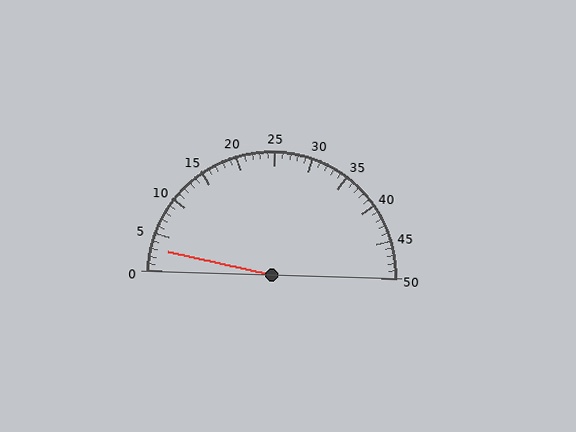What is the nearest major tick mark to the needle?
The nearest major tick mark is 5.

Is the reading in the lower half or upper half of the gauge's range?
The reading is in the lower half of the range (0 to 50).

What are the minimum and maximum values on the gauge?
The gauge ranges from 0 to 50.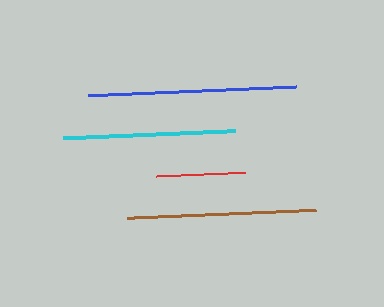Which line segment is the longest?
The blue line is the longest at approximately 207 pixels.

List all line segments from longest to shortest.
From longest to shortest: blue, brown, cyan, red.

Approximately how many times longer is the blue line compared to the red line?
The blue line is approximately 2.3 times the length of the red line.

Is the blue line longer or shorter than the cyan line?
The blue line is longer than the cyan line.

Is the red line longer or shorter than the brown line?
The brown line is longer than the red line.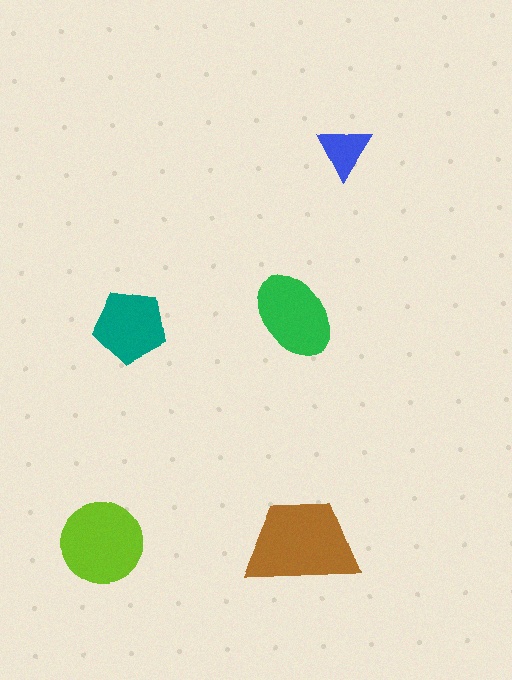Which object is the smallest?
The blue triangle.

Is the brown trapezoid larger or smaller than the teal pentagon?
Larger.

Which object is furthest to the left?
The lime circle is leftmost.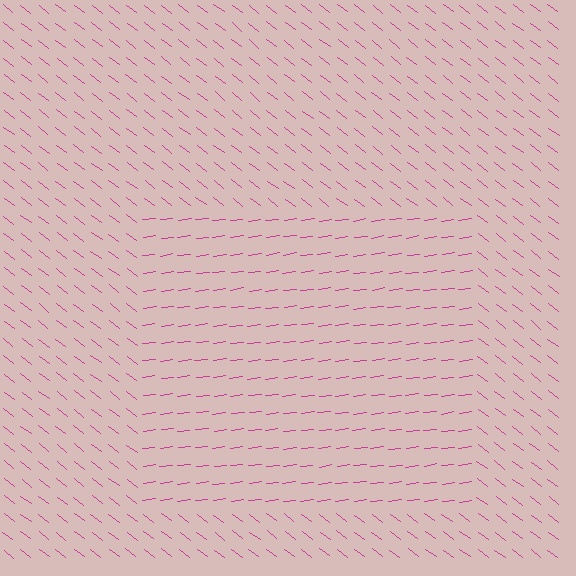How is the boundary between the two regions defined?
The boundary is defined purely by a change in line orientation (approximately 45 degrees difference). All lines are the same color and thickness.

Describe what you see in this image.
The image is filled with small magenta line segments. A rectangle region in the image has lines oriented differently from the surrounding lines, creating a visible texture boundary.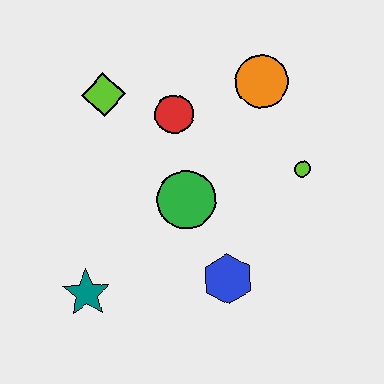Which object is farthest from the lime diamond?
The blue hexagon is farthest from the lime diamond.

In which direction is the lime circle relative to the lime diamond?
The lime circle is to the right of the lime diamond.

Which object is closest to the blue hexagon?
The green circle is closest to the blue hexagon.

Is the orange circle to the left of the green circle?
No